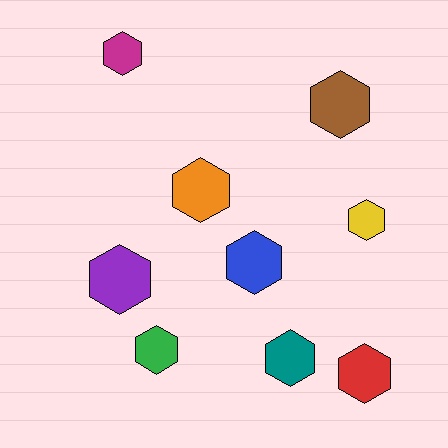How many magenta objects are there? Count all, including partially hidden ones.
There is 1 magenta object.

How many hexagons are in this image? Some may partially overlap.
There are 9 hexagons.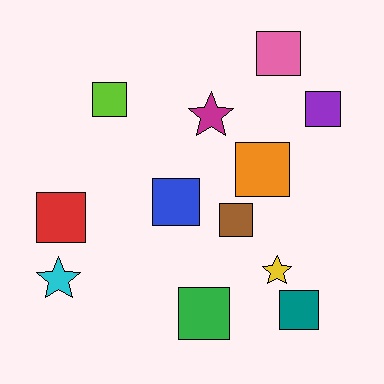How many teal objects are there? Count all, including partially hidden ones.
There is 1 teal object.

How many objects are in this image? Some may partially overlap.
There are 12 objects.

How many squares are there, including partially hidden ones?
There are 9 squares.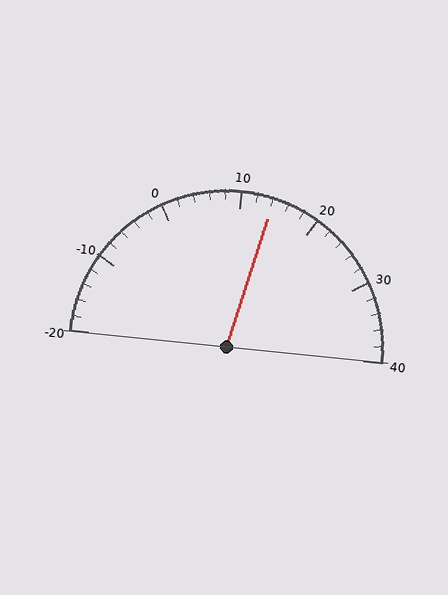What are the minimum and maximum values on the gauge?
The gauge ranges from -20 to 40.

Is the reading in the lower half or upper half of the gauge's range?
The reading is in the upper half of the range (-20 to 40).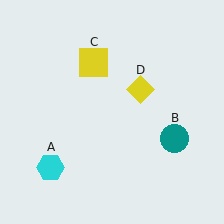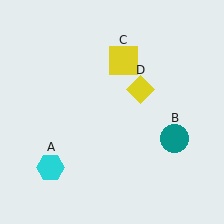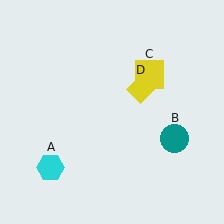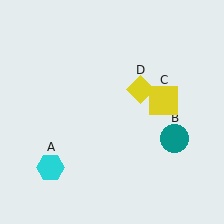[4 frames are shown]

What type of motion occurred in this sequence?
The yellow square (object C) rotated clockwise around the center of the scene.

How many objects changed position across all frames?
1 object changed position: yellow square (object C).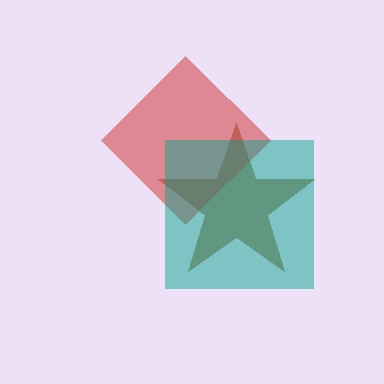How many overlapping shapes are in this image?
There are 3 overlapping shapes in the image.